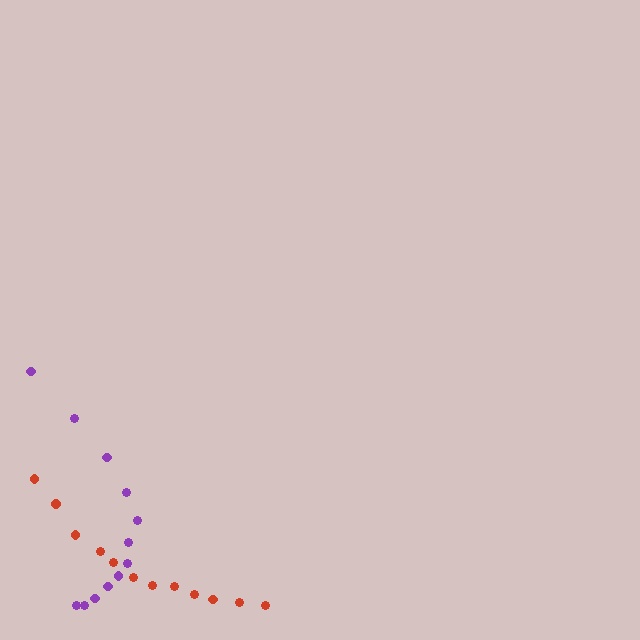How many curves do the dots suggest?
There are 2 distinct paths.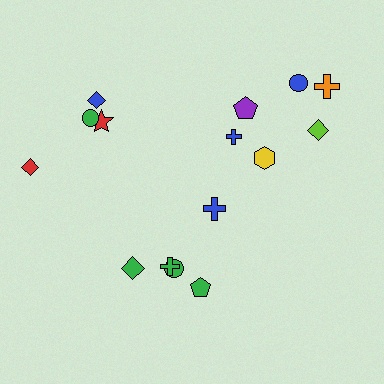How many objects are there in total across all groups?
There are 15 objects.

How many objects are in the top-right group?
There are 7 objects.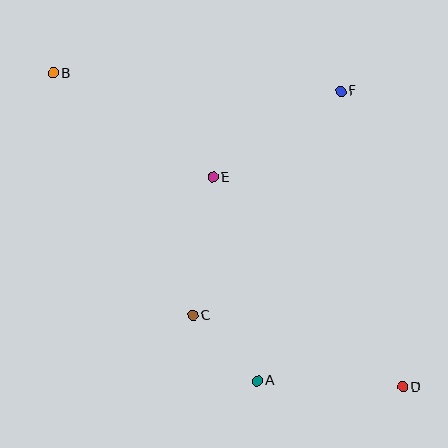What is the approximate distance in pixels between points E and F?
The distance between E and F is approximately 154 pixels.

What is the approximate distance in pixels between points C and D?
The distance between C and D is approximately 222 pixels.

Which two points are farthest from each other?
Points B and D are farthest from each other.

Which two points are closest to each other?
Points A and C are closest to each other.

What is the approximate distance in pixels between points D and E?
The distance between D and E is approximately 283 pixels.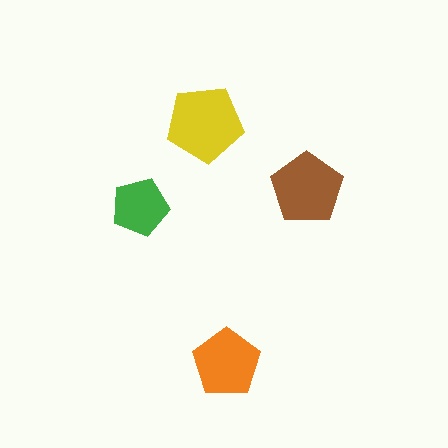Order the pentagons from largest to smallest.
the yellow one, the brown one, the orange one, the green one.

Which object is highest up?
The yellow pentagon is topmost.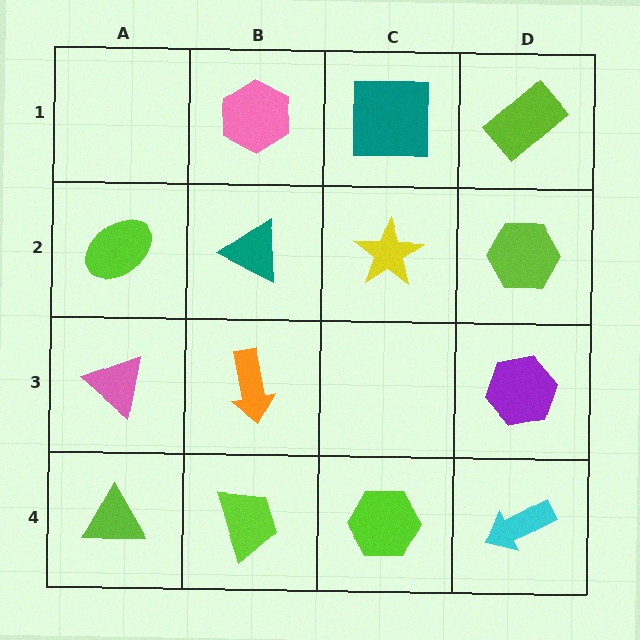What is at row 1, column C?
A teal square.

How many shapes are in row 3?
3 shapes.